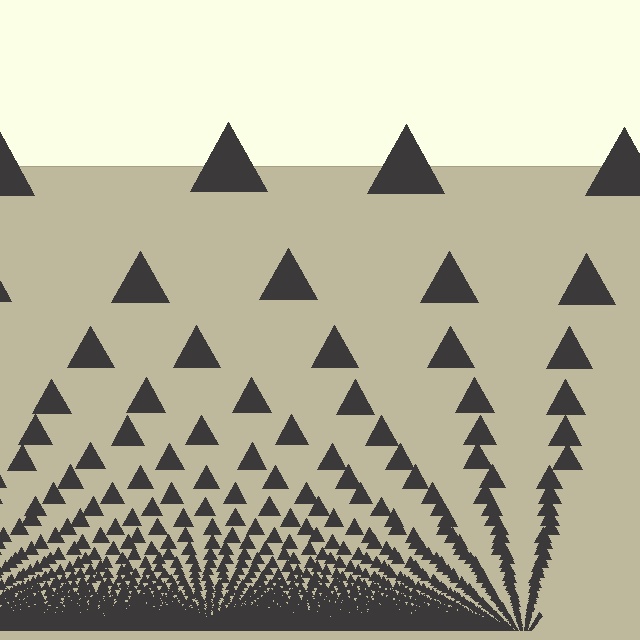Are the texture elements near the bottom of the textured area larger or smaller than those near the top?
Smaller. The gradient is inverted — elements near the bottom are smaller and denser.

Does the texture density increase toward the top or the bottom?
Density increases toward the bottom.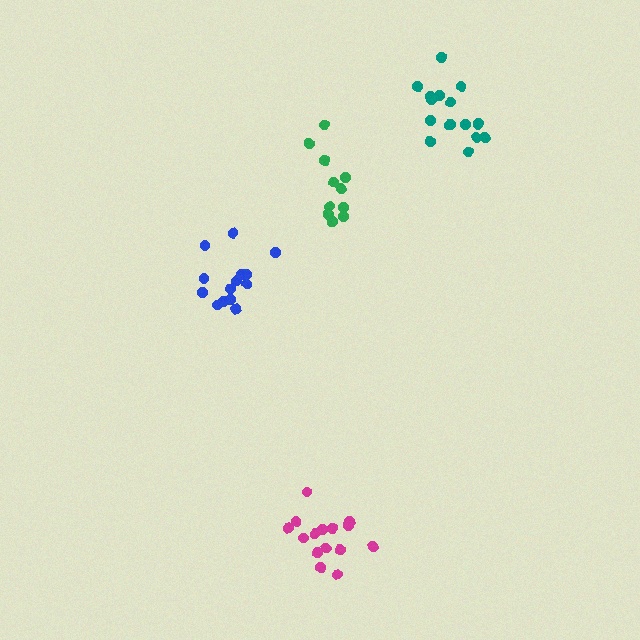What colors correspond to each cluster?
The clusters are colored: blue, teal, green, magenta.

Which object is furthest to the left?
The blue cluster is leftmost.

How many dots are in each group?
Group 1: 14 dots, Group 2: 17 dots, Group 3: 11 dots, Group 4: 15 dots (57 total).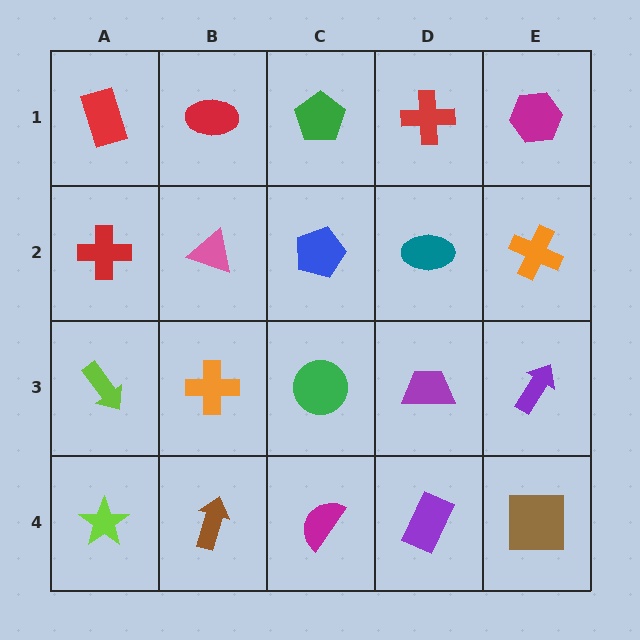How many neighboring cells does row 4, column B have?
3.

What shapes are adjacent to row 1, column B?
A pink triangle (row 2, column B), a red rectangle (row 1, column A), a green pentagon (row 1, column C).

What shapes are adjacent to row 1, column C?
A blue pentagon (row 2, column C), a red ellipse (row 1, column B), a red cross (row 1, column D).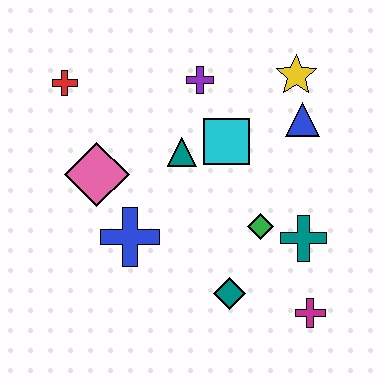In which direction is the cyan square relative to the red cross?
The cyan square is to the right of the red cross.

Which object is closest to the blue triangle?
The yellow star is closest to the blue triangle.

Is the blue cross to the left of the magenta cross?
Yes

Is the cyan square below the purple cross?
Yes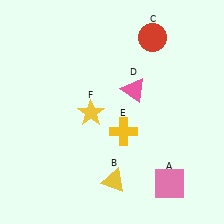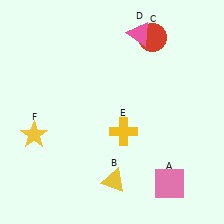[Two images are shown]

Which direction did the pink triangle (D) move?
The pink triangle (D) moved up.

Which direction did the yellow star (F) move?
The yellow star (F) moved left.